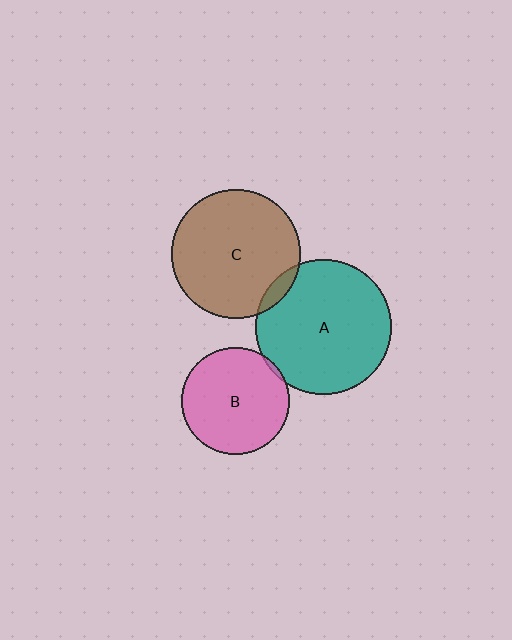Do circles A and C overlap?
Yes.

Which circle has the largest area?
Circle A (teal).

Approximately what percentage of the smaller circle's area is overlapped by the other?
Approximately 5%.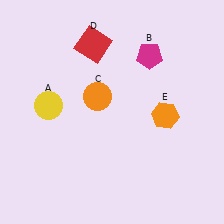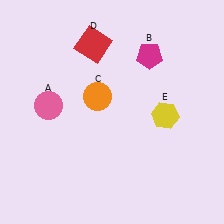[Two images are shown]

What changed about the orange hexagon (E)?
In Image 1, E is orange. In Image 2, it changed to yellow.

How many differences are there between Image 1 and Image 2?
There are 2 differences between the two images.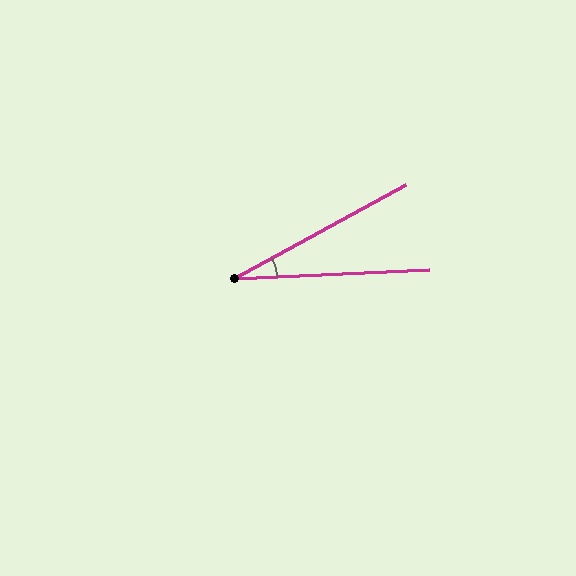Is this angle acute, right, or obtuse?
It is acute.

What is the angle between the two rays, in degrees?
Approximately 26 degrees.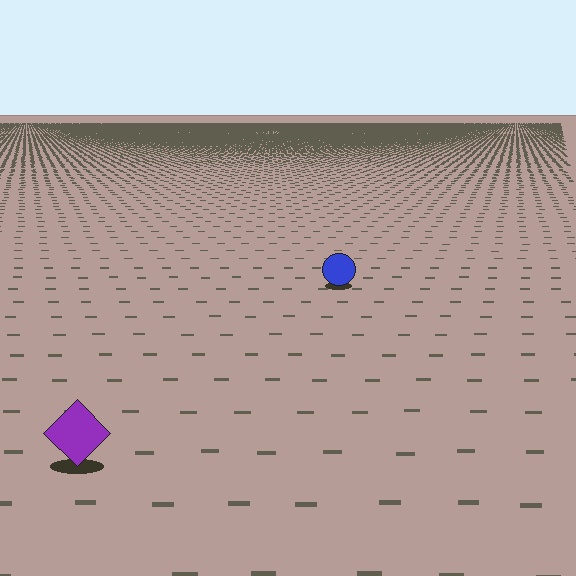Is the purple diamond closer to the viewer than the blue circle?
Yes. The purple diamond is closer — you can tell from the texture gradient: the ground texture is coarser near it.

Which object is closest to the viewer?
The purple diamond is closest. The texture marks near it are larger and more spread out.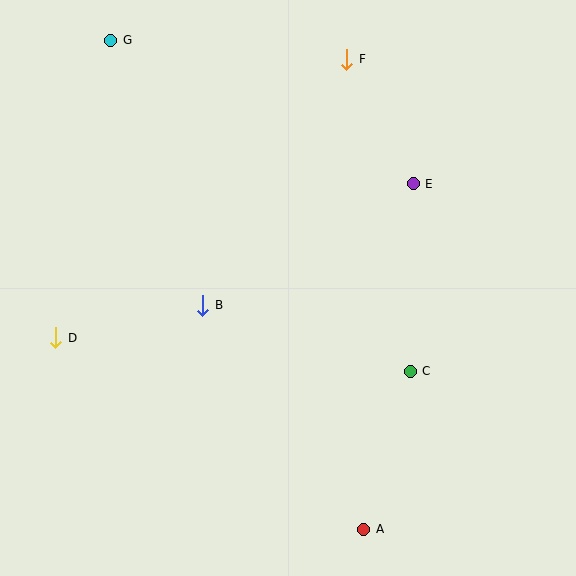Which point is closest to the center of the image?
Point B at (203, 305) is closest to the center.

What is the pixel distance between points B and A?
The distance between B and A is 276 pixels.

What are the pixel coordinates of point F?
Point F is at (347, 59).